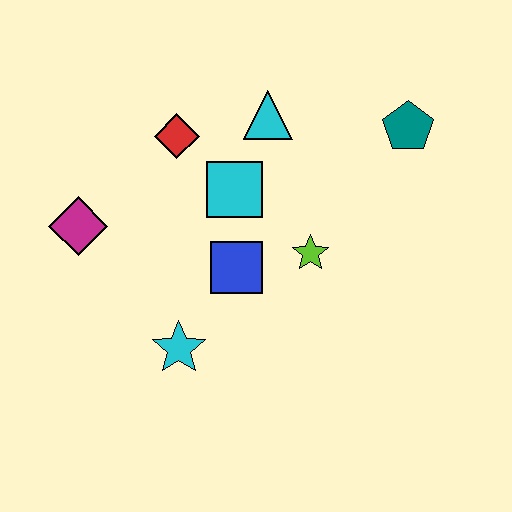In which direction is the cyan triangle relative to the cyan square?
The cyan triangle is above the cyan square.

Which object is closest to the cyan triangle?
The cyan square is closest to the cyan triangle.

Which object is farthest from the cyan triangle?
The cyan star is farthest from the cyan triangle.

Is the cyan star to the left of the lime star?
Yes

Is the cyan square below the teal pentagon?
Yes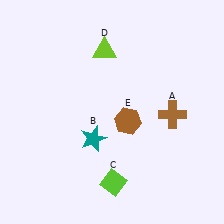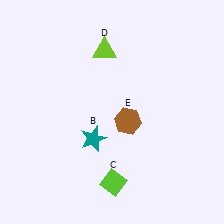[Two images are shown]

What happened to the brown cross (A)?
The brown cross (A) was removed in Image 2. It was in the bottom-right area of Image 1.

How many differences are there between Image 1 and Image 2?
There is 1 difference between the two images.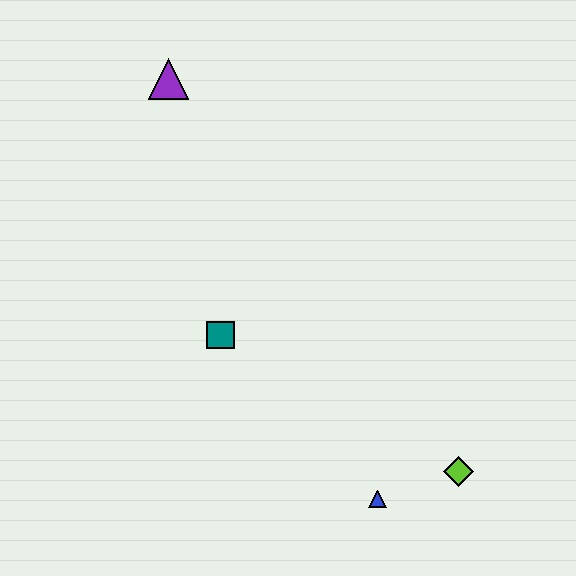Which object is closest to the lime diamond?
The blue triangle is closest to the lime diamond.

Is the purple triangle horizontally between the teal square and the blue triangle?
No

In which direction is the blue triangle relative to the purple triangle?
The blue triangle is below the purple triangle.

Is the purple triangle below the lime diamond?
No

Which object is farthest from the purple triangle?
The lime diamond is farthest from the purple triangle.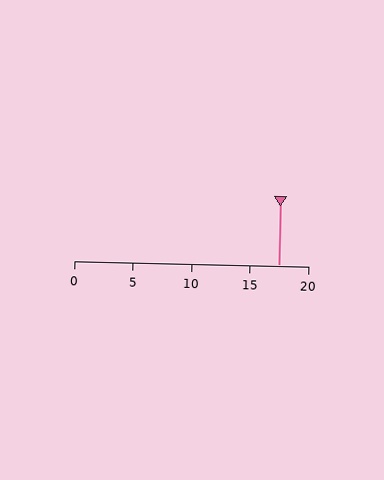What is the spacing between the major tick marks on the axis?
The major ticks are spaced 5 apart.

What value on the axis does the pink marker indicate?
The marker indicates approximately 17.5.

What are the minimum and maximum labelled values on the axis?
The axis runs from 0 to 20.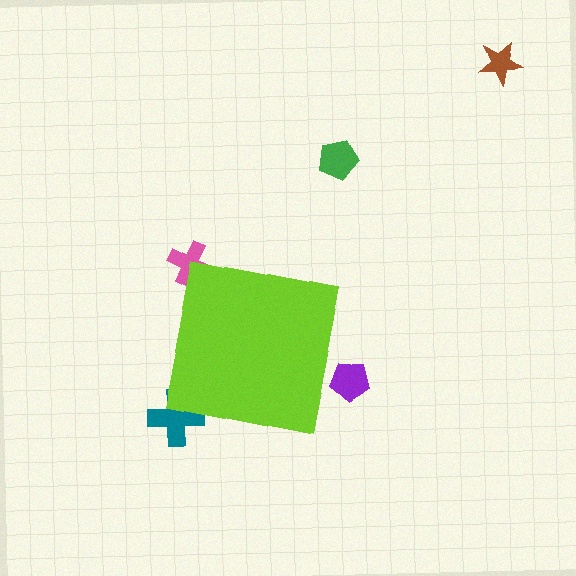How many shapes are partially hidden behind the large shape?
3 shapes are partially hidden.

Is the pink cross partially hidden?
Yes, the pink cross is partially hidden behind the lime square.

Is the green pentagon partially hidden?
No, the green pentagon is fully visible.